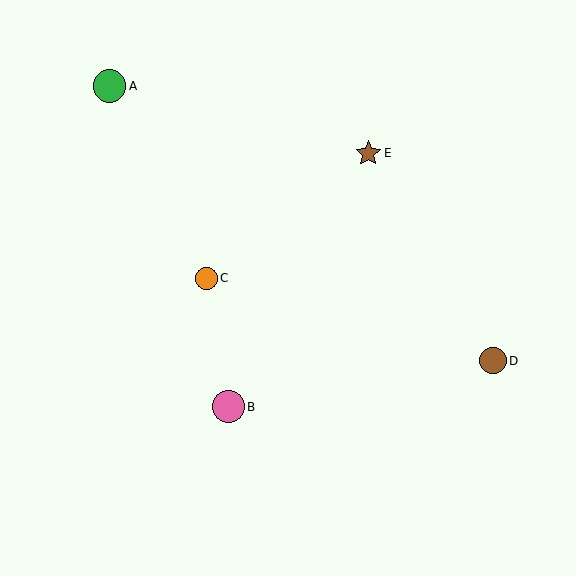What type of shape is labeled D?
Shape D is a brown circle.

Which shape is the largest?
The green circle (labeled A) is the largest.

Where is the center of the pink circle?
The center of the pink circle is at (228, 407).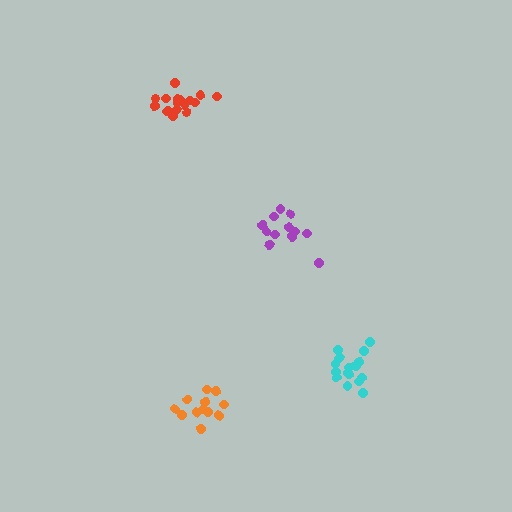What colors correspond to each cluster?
The clusters are colored: cyan, red, purple, orange.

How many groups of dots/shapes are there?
There are 4 groups.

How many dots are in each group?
Group 1: 16 dots, Group 2: 16 dots, Group 3: 12 dots, Group 4: 12 dots (56 total).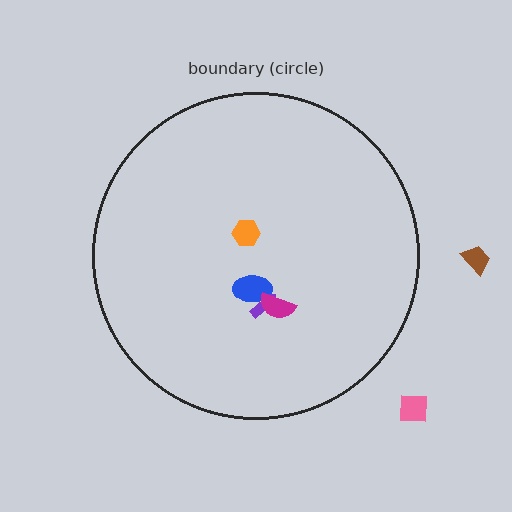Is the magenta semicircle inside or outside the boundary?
Inside.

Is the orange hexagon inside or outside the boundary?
Inside.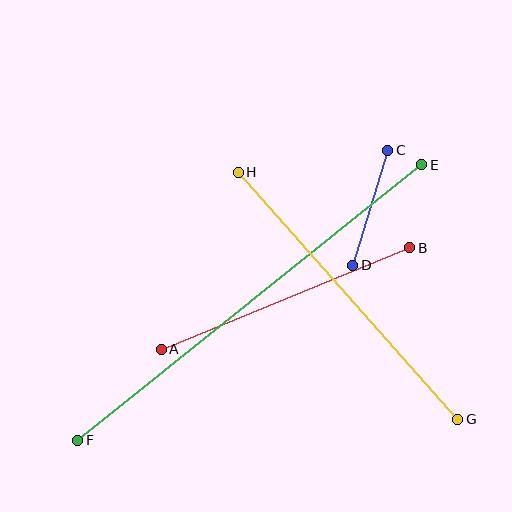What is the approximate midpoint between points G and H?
The midpoint is at approximately (348, 296) pixels.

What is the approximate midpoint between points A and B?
The midpoint is at approximately (286, 299) pixels.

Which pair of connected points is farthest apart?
Points E and F are farthest apart.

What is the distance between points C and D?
The distance is approximately 120 pixels.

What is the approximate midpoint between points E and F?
The midpoint is at approximately (250, 302) pixels.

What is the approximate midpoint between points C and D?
The midpoint is at approximately (370, 208) pixels.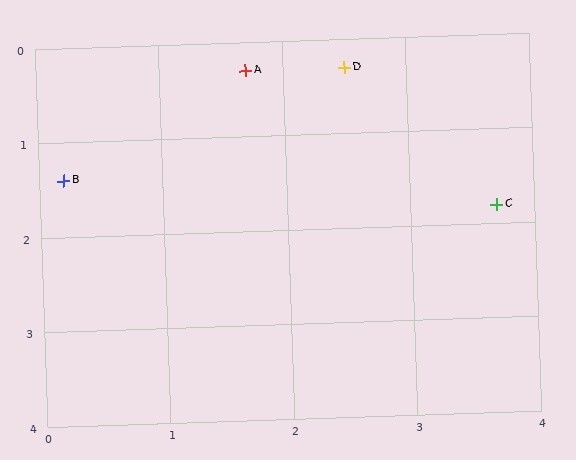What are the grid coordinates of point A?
Point A is at approximately (1.7, 0.3).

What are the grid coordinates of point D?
Point D is at approximately (2.5, 0.3).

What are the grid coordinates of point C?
Point C is at approximately (3.7, 1.8).